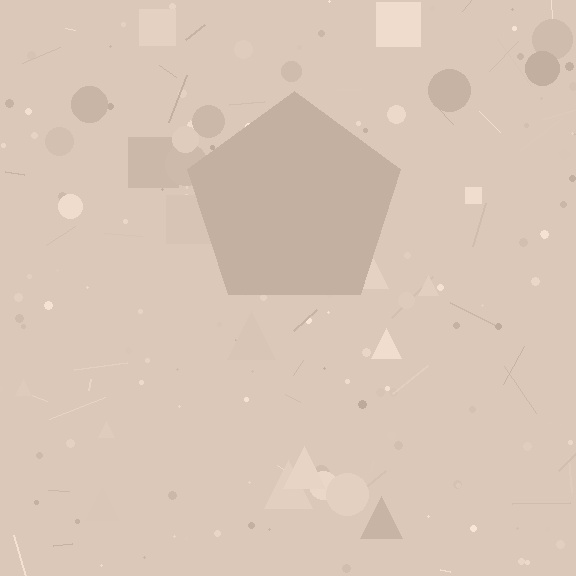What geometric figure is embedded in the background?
A pentagon is embedded in the background.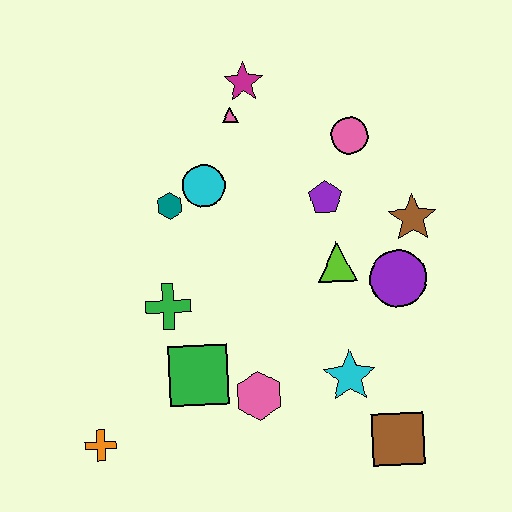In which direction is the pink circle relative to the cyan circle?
The pink circle is to the right of the cyan circle.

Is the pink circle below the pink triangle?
Yes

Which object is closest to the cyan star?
The brown square is closest to the cyan star.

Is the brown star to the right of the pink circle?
Yes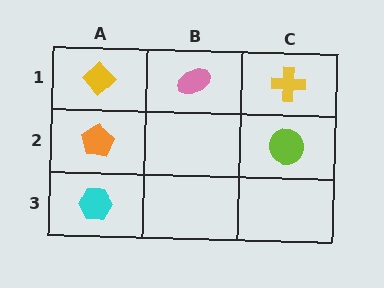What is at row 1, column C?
A yellow cross.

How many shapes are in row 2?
2 shapes.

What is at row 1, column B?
A pink ellipse.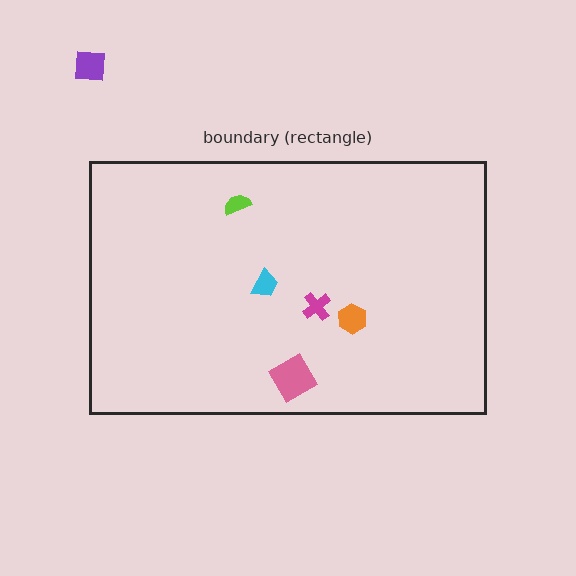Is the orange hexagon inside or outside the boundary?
Inside.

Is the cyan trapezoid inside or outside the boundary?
Inside.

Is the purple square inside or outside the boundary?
Outside.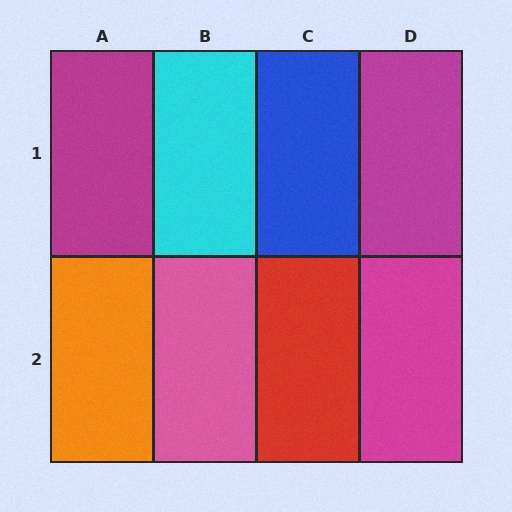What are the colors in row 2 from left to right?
Orange, pink, red, magenta.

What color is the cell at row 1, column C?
Blue.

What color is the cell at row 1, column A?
Magenta.